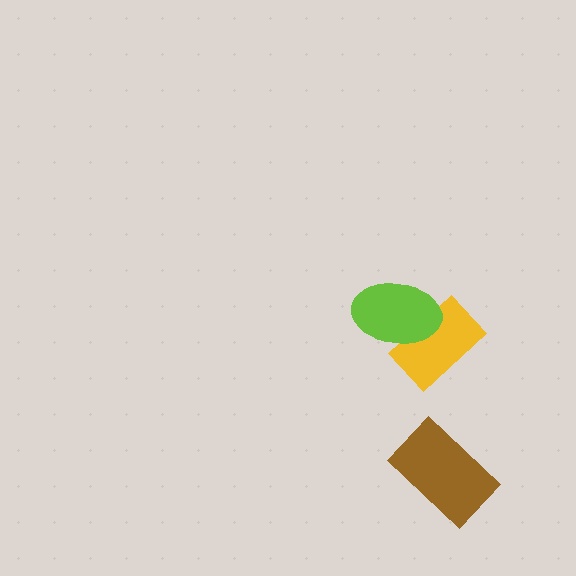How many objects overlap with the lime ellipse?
1 object overlaps with the lime ellipse.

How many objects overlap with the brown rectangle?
0 objects overlap with the brown rectangle.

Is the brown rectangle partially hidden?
No, no other shape covers it.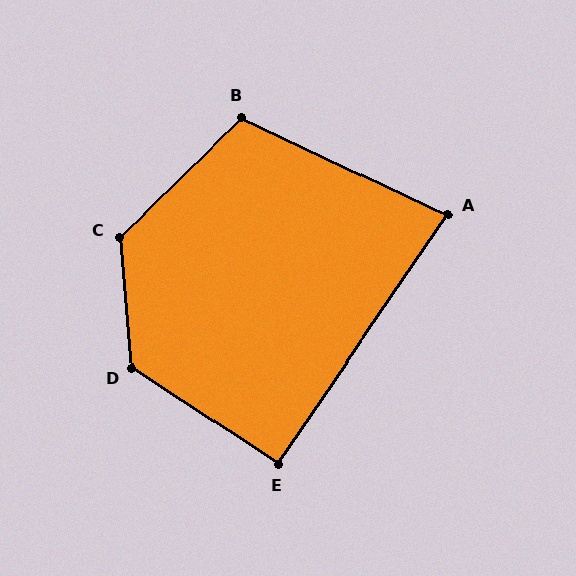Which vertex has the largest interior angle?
C, at approximately 129 degrees.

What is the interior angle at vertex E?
Approximately 91 degrees (approximately right).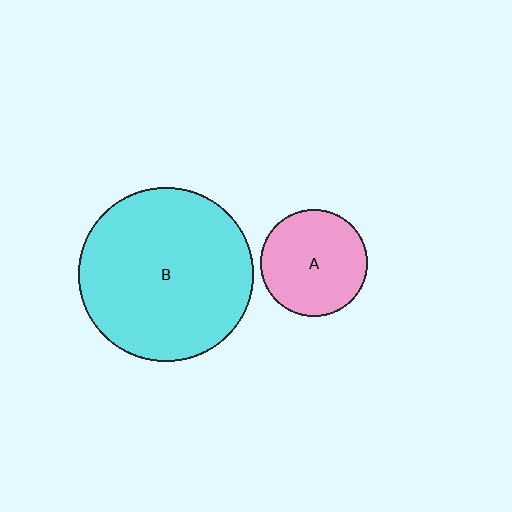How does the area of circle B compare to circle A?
Approximately 2.7 times.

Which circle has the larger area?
Circle B (cyan).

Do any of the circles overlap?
No, none of the circles overlap.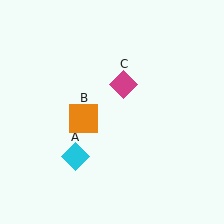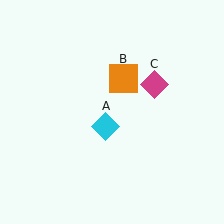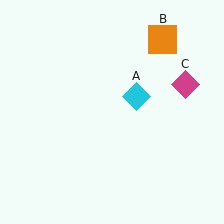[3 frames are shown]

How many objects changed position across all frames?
3 objects changed position: cyan diamond (object A), orange square (object B), magenta diamond (object C).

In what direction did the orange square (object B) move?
The orange square (object B) moved up and to the right.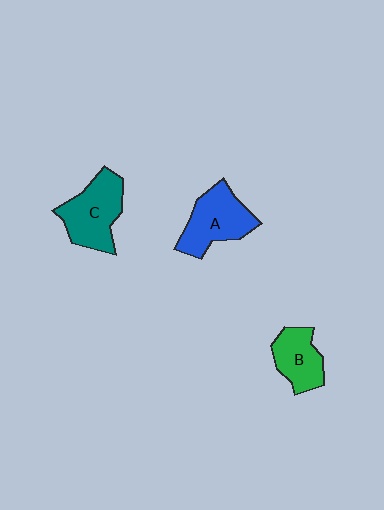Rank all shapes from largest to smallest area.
From largest to smallest: C (teal), A (blue), B (green).